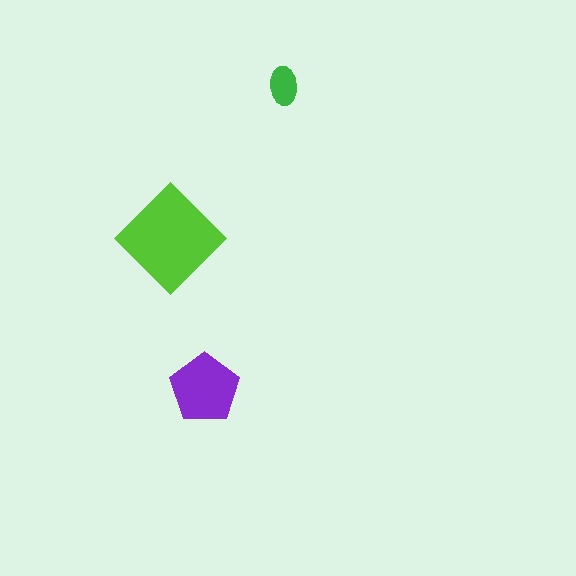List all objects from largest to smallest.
The lime diamond, the purple pentagon, the green ellipse.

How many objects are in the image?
There are 3 objects in the image.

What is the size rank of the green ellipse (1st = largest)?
3rd.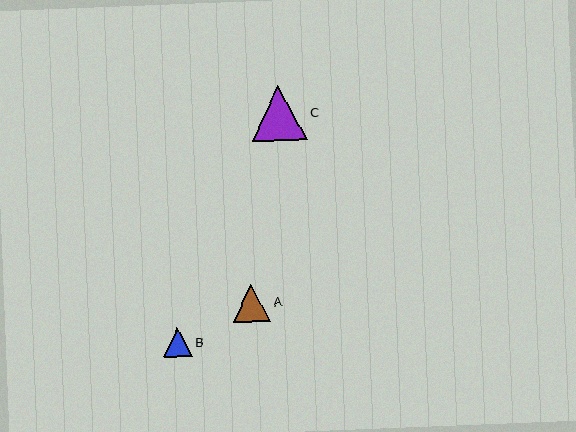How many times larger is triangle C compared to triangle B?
Triangle C is approximately 1.9 times the size of triangle B.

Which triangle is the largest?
Triangle C is the largest with a size of approximately 55 pixels.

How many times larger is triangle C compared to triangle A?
Triangle C is approximately 1.5 times the size of triangle A.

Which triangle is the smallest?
Triangle B is the smallest with a size of approximately 28 pixels.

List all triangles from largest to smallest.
From largest to smallest: C, A, B.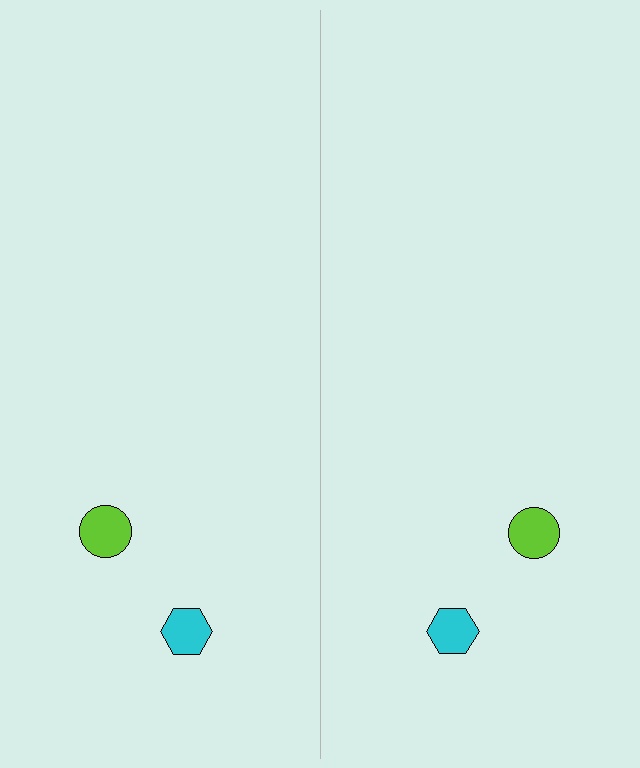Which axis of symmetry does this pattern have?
The pattern has a vertical axis of symmetry running through the center of the image.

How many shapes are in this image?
There are 4 shapes in this image.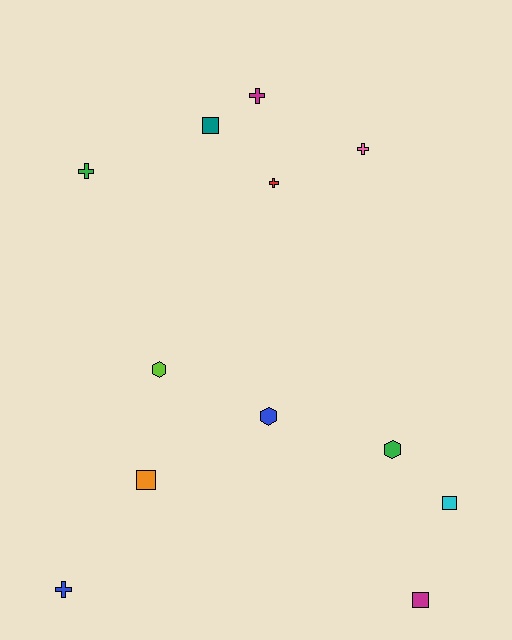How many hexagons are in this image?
There are 3 hexagons.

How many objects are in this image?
There are 12 objects.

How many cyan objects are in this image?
There is 1 cyan object.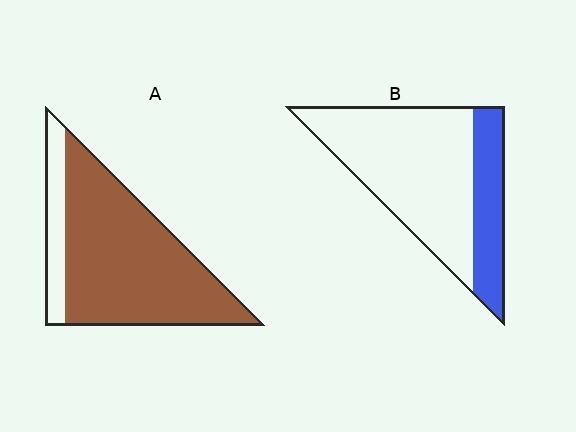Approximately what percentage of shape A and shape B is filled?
A is approximately 85% and B is approximately 25%.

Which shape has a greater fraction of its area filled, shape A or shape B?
Shape A.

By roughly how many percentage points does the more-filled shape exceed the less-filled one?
By roughly 55 percentage points (A over B).